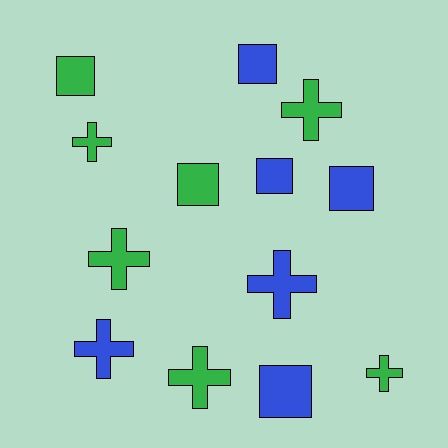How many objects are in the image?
There are 13 objects.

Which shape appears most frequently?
Cross, with 7 objects.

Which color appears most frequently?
Green, with 7 objects.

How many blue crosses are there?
There are 2 blue crosses.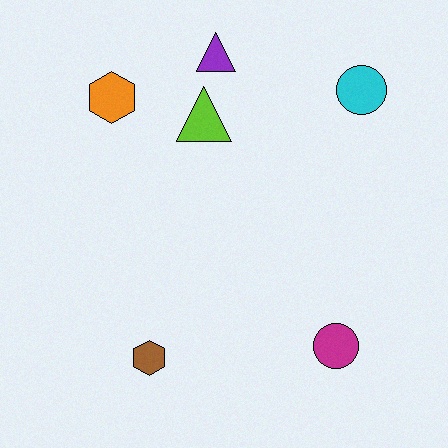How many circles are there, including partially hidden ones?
There are 2 circles.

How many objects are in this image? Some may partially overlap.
There are 6 objects.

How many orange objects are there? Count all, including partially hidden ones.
There is 1 orange object.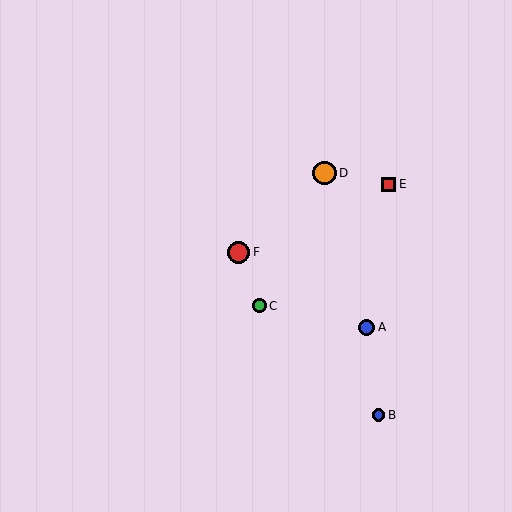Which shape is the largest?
The orange circle (labeled D) is the largest.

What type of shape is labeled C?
Shape C is a green circle.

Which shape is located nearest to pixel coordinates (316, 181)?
The orange circle (labeled D) at (324, 173) is nearest to that location.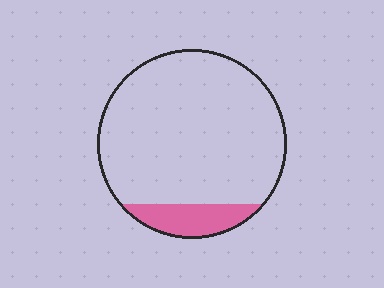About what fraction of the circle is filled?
About one eighth (1/8).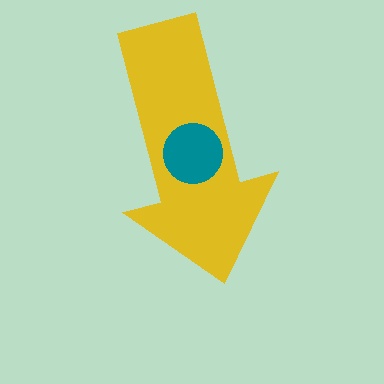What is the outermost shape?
The yellow arrow.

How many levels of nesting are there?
2.